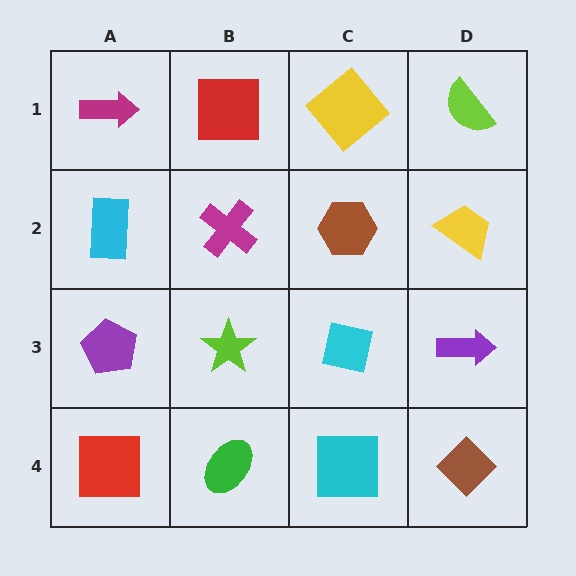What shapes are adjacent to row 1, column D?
A yellow trapezoid (row 2, column D), a yellow diamond (row 1, column C).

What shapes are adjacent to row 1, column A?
A cyan rectangle (row 2, column A), a red square (row 1, column B).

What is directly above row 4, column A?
A purple pentagon.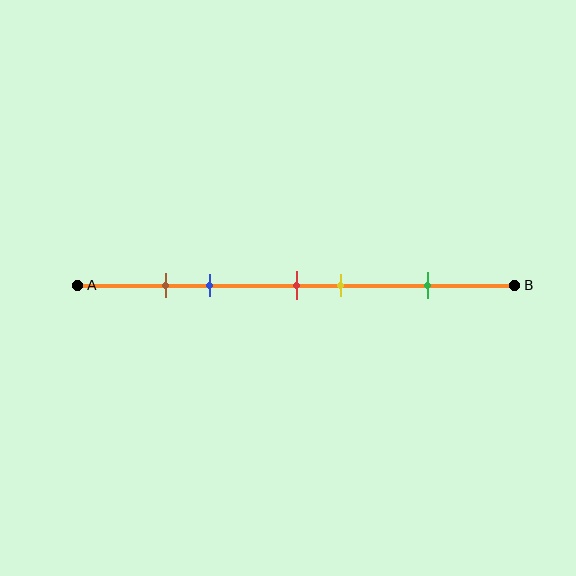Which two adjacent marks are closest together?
The brown and blue marks are the closest adjacent pair.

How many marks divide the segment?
There are 5 marks dividing the segment.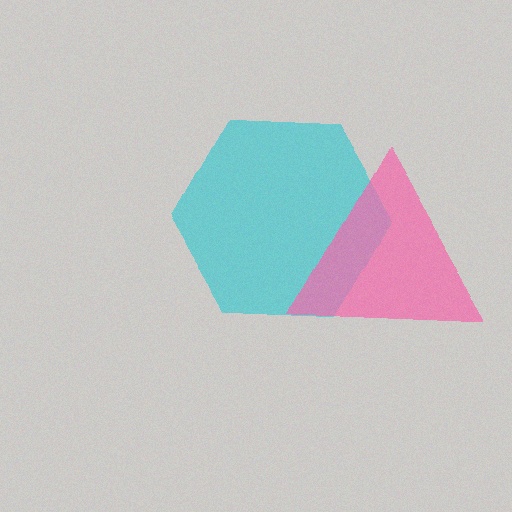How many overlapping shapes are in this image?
There are 2 overlapping shapes in the image.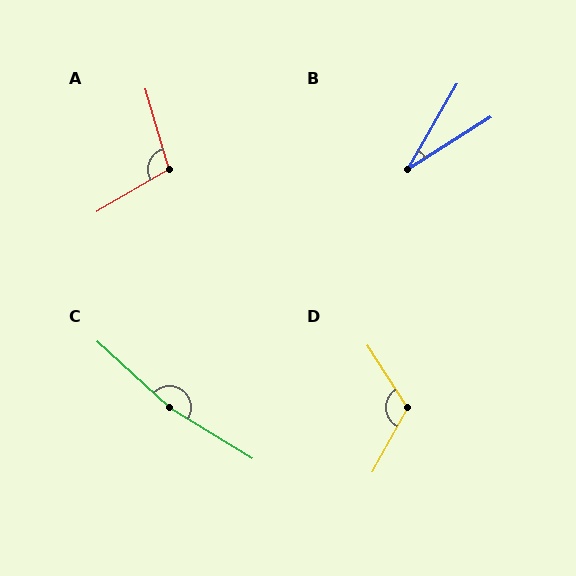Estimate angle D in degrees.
Approximately 119 degrees.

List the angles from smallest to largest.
B (28°), A (104°), D (119°), C (169°).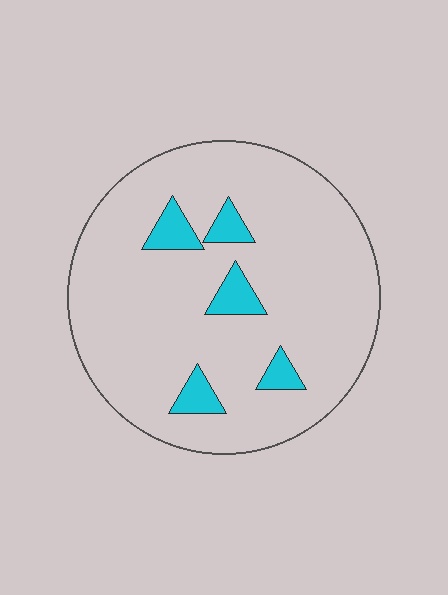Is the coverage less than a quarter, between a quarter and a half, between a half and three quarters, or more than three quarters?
Less than a quarter.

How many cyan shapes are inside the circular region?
5.